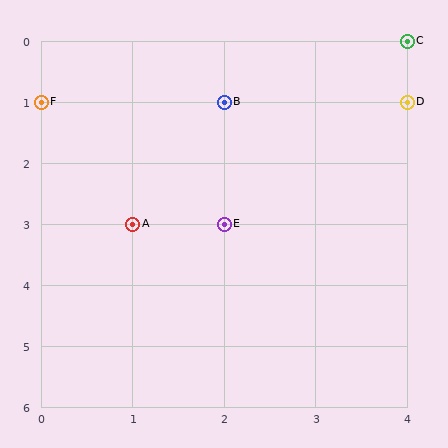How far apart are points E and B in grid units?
Points E and B are 2 rows apart.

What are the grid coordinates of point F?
Point F is at grid coordinates (0, 1).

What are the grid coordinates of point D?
Point D is at grid coordinates (4, 1).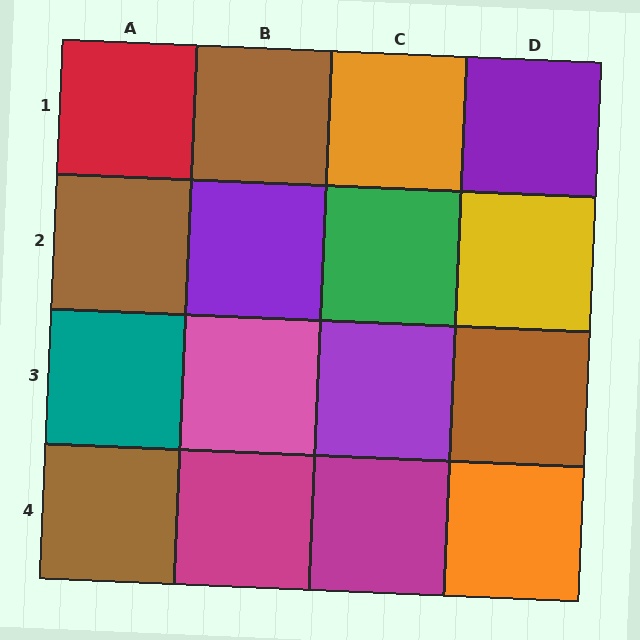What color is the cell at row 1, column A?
Red.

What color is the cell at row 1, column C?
Orange.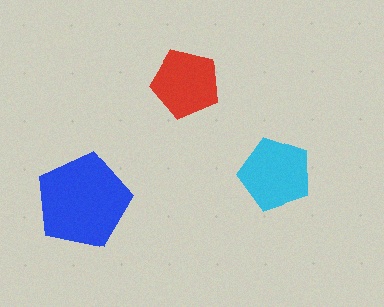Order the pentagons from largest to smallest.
the blue one, the cyan one, the red one.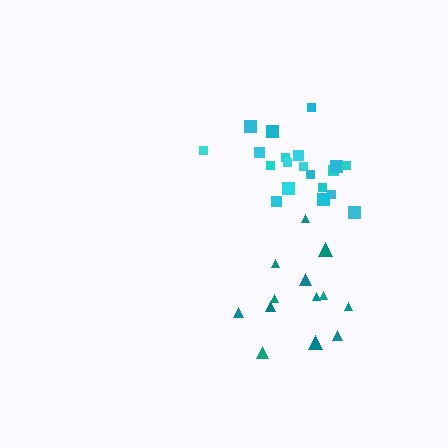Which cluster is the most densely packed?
Cyan.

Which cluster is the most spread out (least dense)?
Teal.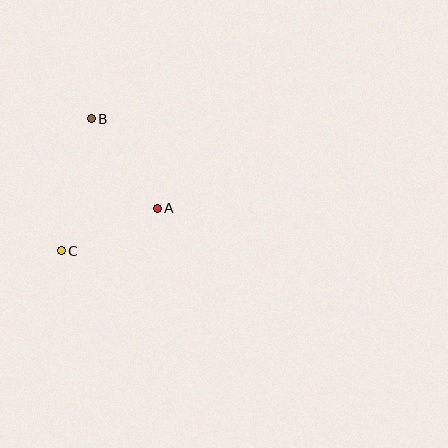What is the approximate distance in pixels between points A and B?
The distance between A and B is approximately 111 pixels.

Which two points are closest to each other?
Points A and C are closest to each other.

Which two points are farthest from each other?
Points B and C are farthest from each other.